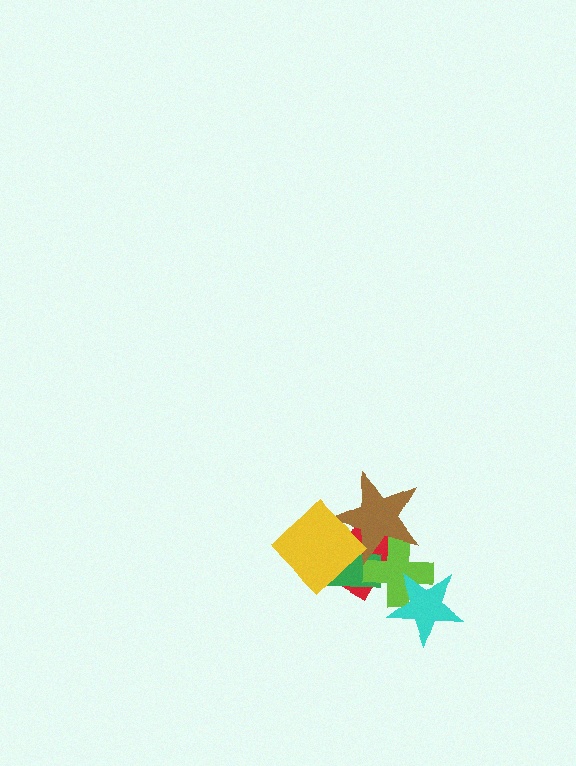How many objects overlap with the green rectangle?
4 objects overlap with the green rectangle.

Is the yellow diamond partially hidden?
No, no other shape covers it.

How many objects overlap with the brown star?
4 objects overlap with the brown star.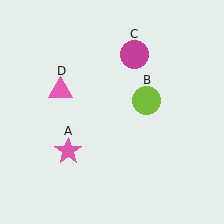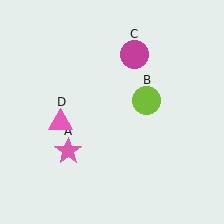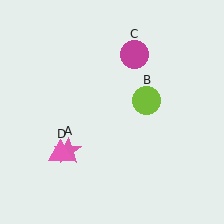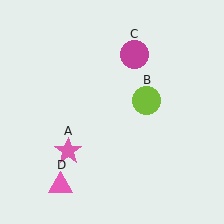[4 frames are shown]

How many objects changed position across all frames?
1 object changed position: pink triangle (object D).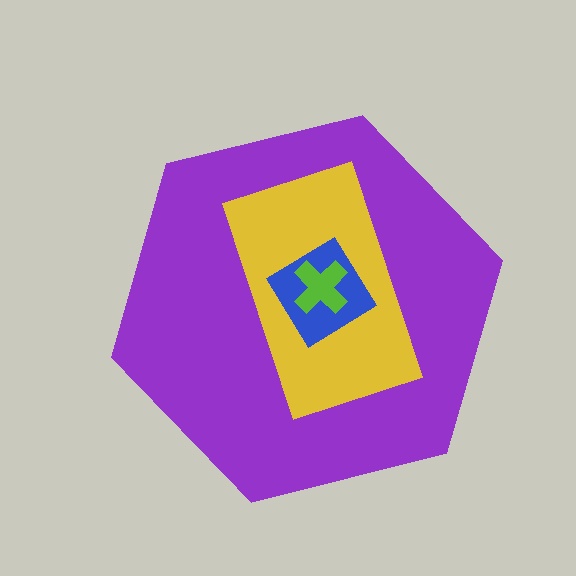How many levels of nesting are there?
4.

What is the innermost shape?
The lime cross.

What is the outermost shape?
The purple hexagon.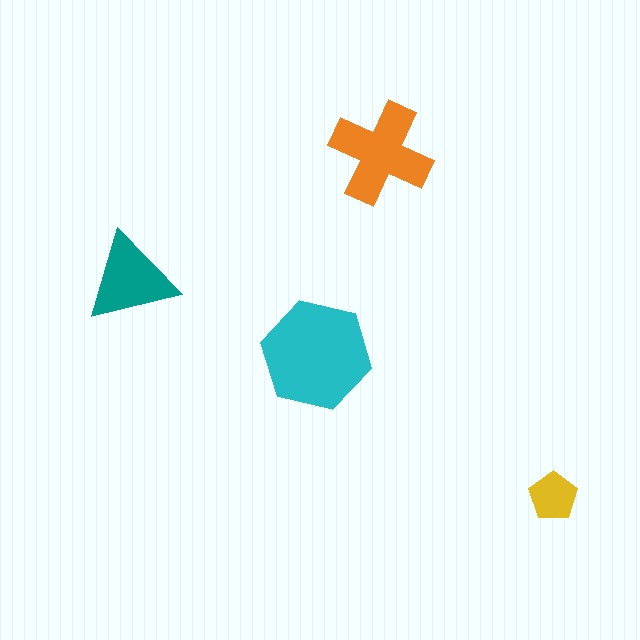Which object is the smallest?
The yellow pentagon.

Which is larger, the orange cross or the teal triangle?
The orange cross.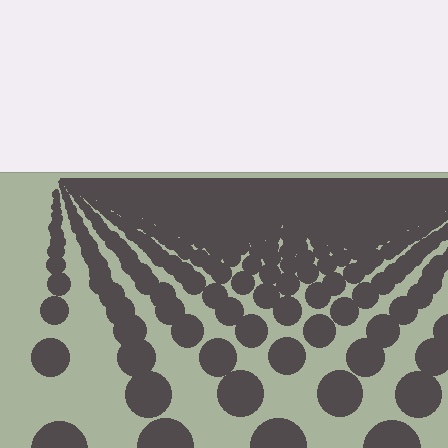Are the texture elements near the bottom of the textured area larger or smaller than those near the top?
Larger. Near the bottom, elements are closer to the viewer and appear at a bigger on-screen size.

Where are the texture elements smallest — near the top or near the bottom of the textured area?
Near the top.